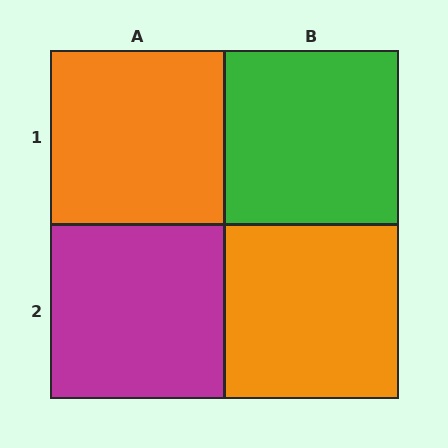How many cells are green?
1 cell is green.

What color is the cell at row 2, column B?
Orange.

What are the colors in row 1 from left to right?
Orange, green.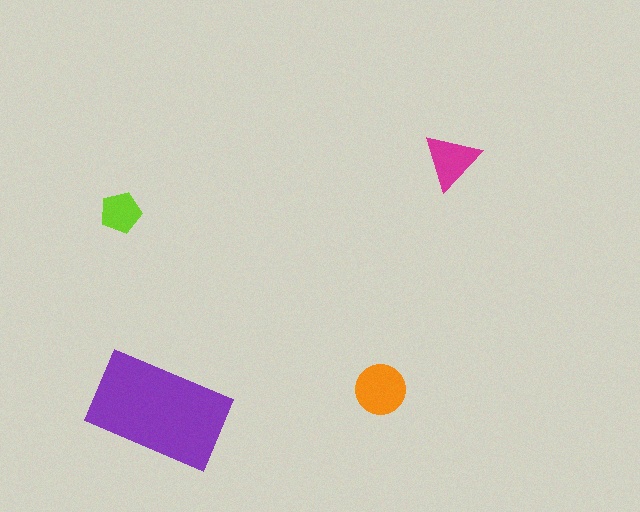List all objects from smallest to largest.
The lime pentagon, the magenta triangle, the orange circle, the purple rectangle.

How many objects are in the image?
There are 4 objects in the image.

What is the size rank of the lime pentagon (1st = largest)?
4th.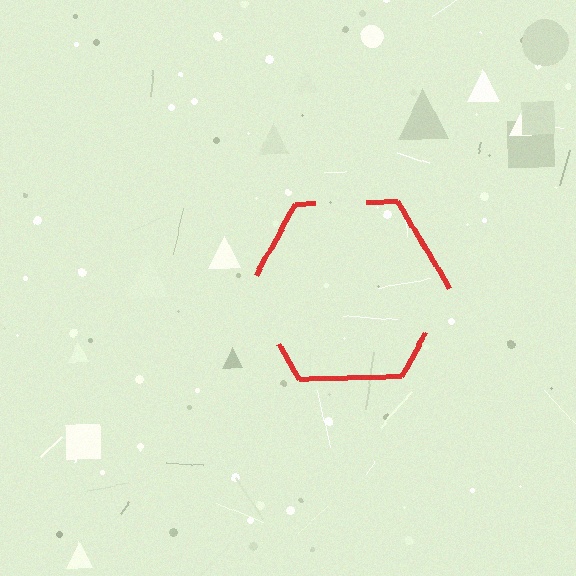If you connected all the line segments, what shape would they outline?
They would outline a hexagon.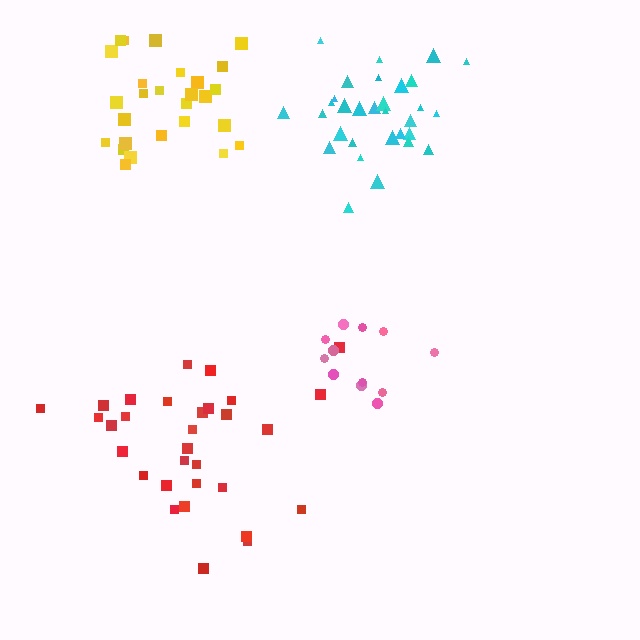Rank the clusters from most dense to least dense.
pink, cyan, yellow, red.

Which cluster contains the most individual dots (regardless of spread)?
Red (31).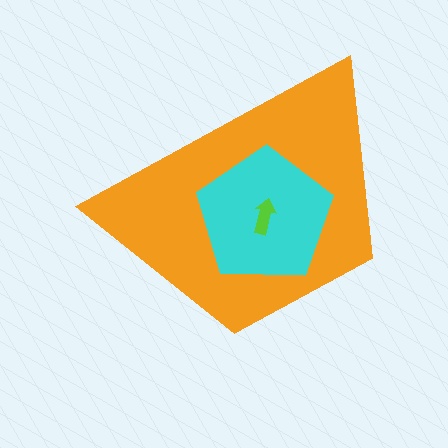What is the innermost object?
The lime arrow.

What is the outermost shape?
The orange trapezoid.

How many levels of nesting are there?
3.